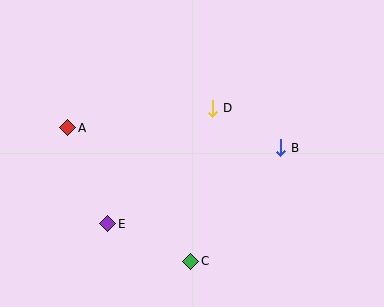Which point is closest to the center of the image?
Point D at (213, 108) is closest to the center.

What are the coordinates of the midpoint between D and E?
The midpoint between D and E is at (160, 166).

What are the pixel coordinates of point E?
Point E is at (108, 224).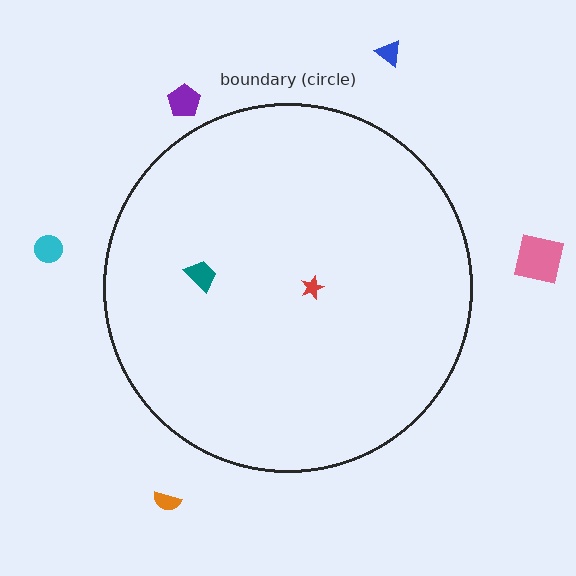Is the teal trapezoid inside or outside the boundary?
Inside.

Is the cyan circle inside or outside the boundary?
Outside.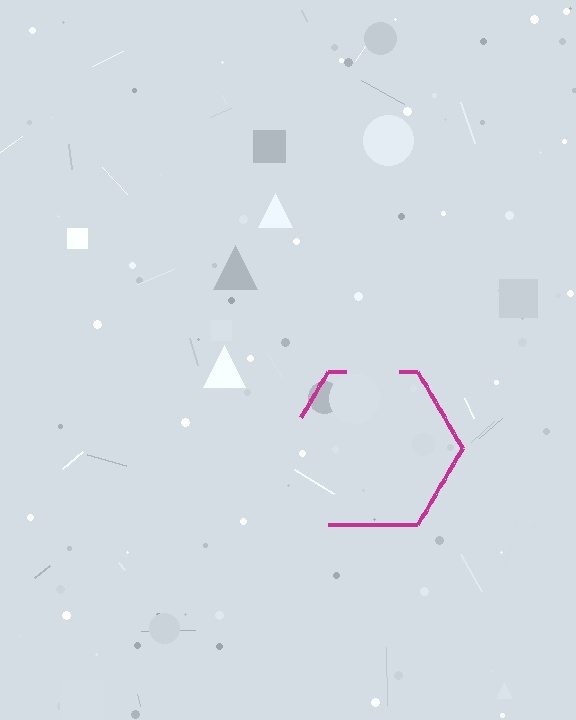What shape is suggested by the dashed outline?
The dashed outline suggests a hexagon.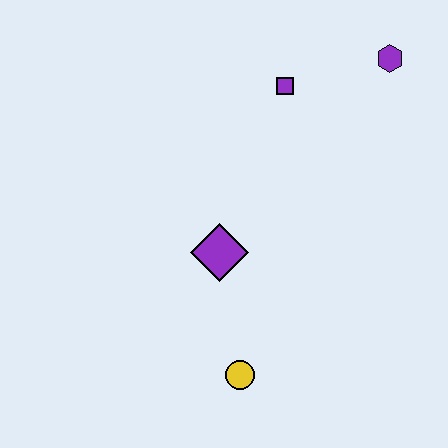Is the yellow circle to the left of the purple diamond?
No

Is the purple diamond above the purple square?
No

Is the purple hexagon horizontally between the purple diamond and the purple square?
No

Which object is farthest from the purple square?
The yellow circle is farthest from the purple square.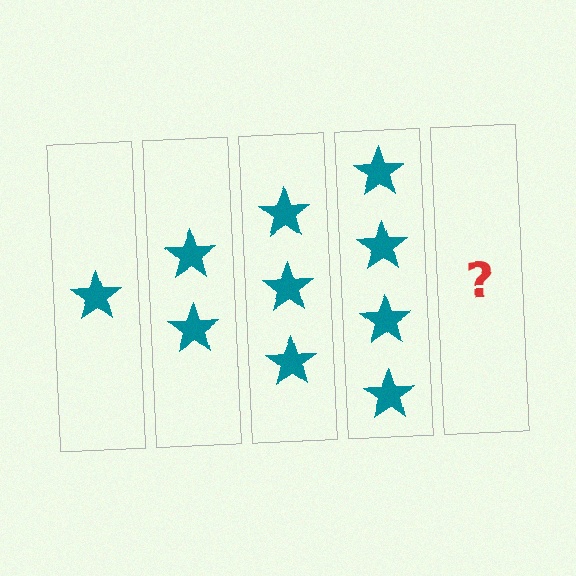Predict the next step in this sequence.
The next step is 5 stars.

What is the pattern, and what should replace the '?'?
The pattern is that each step adds one more star. The '?' should be 5 stars.